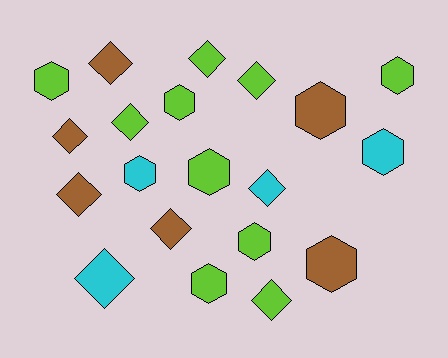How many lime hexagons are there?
There are 6 lime hexagons.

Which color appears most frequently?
Lime, with 10 objects.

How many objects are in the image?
There are 20 objects.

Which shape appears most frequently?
Hexagon, with 10 objects.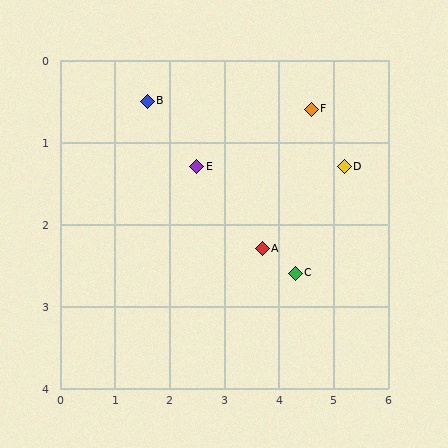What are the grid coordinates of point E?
Point E is at approximately (2.5, 1.3).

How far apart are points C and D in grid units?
Points C and D are about 1.6 grid units apart.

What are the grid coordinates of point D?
Point D is at approximately (5.2, 1.3).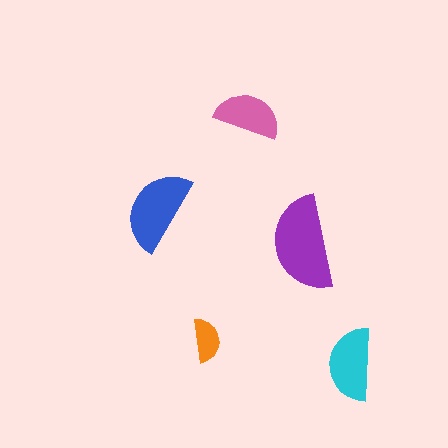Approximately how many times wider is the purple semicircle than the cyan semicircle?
About 1.5 times wider.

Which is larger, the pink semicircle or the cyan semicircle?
The cyan one.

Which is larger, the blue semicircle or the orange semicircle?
The blue one.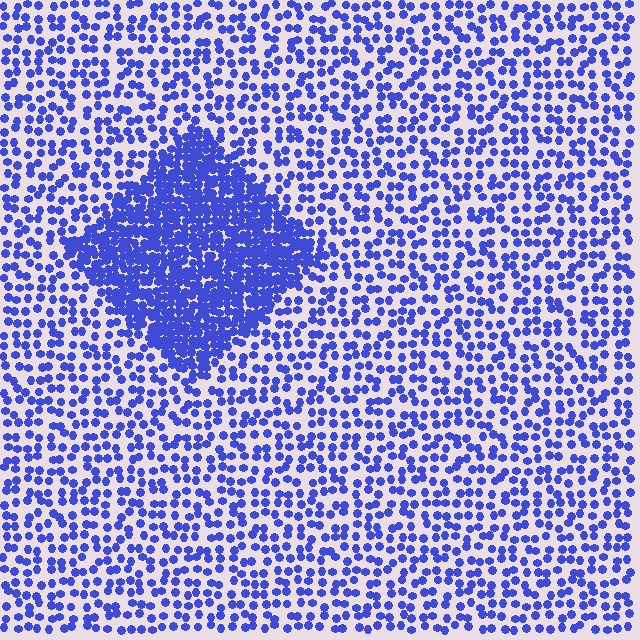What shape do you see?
I see a diamond.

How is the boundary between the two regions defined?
The boundary is defined by a change in element density (approximately 2.6x ratio). All elements are the same color, size, and shape.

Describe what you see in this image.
The image contains small blue elements arranged at two different densities. A diamond-shaped region is visible where the elements are more densely packed than the surrounding area.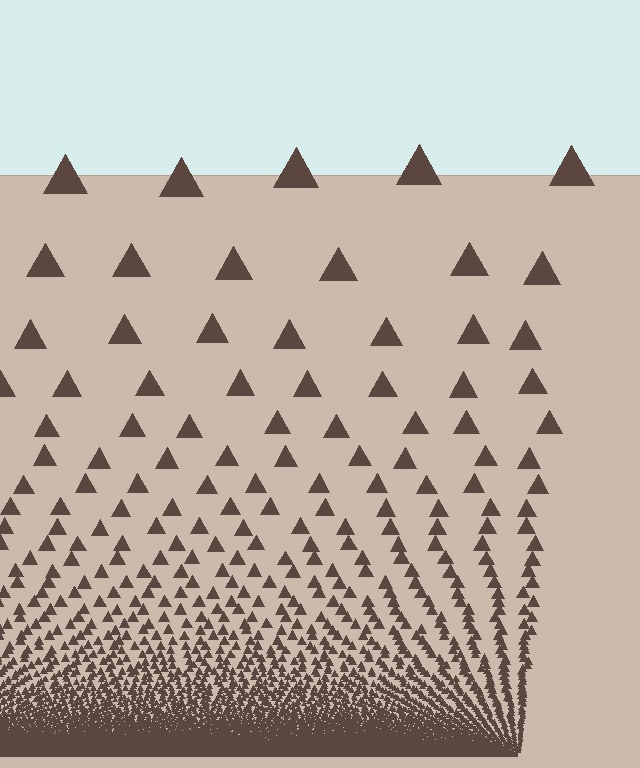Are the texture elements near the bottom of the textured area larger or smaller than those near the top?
Smaller. The gradient is inverted — elements near the bottom are smaller and denser.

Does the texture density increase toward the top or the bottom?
Density increases toward the bottom.